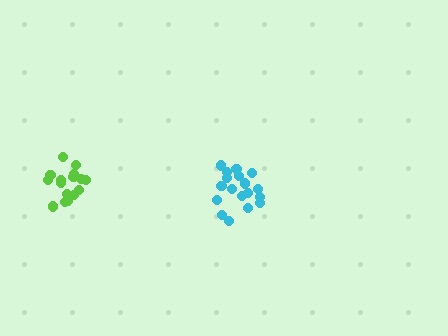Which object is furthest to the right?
The cyan cluster is rightmost.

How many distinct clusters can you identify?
There are 2 distinct clusters.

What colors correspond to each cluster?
The clusters are colored: cyan, lime.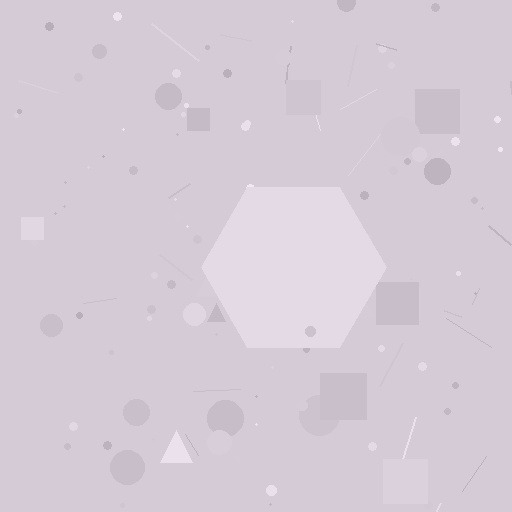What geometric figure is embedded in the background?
A hexagon is embedded in the background.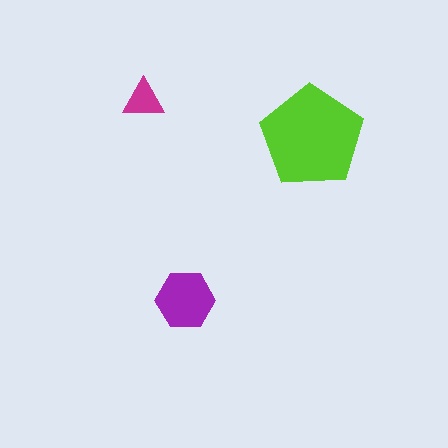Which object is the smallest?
The magenta triangle.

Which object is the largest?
The lime pentagon.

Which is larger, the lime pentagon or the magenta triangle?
The lime pentagon.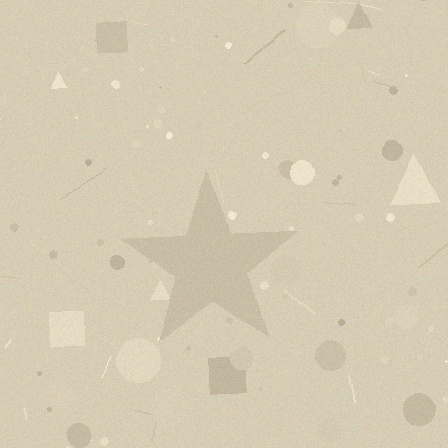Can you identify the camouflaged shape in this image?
The camouflaged shape is a star.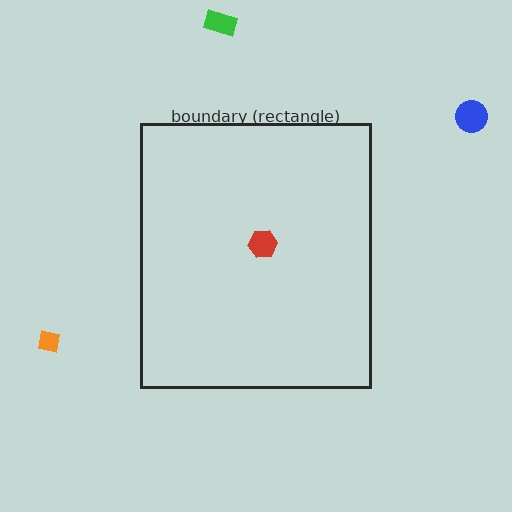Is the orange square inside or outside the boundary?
Outside.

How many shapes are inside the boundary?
1 inside, 3 outside.